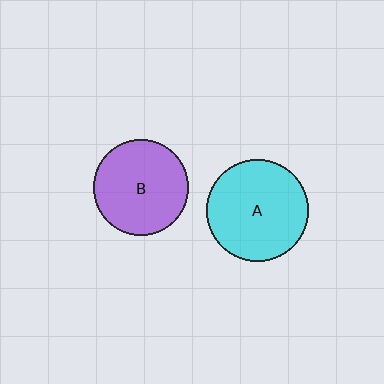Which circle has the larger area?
Circle A (cyan).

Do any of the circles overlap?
No, none of the circles overlap.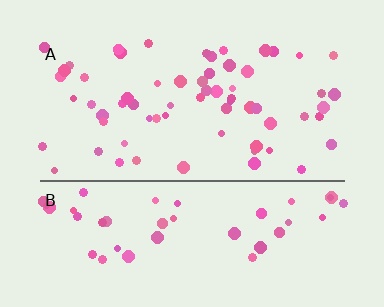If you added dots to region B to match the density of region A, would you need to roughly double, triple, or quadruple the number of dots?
Approximately double.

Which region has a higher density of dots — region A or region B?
A (the top).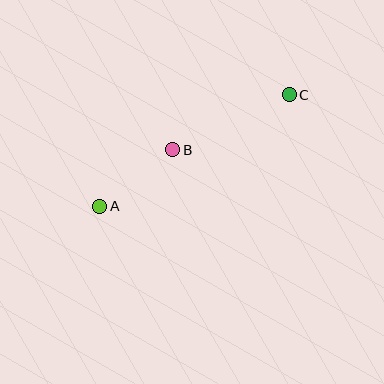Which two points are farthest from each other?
Points A and C are farthest from each other.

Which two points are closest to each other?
Points A and B are closest to each other.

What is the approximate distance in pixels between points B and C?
The distance between B and C is approximately 129 pixels.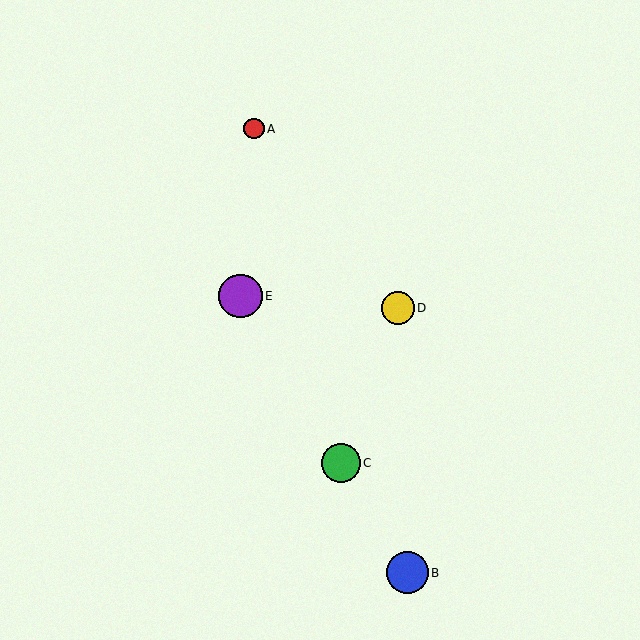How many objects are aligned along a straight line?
3 objects (B, C, E) are aligned along a straight line.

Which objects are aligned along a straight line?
Objects B, C, E are aligned along a straight line.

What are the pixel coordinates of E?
Object E is at (240, 296).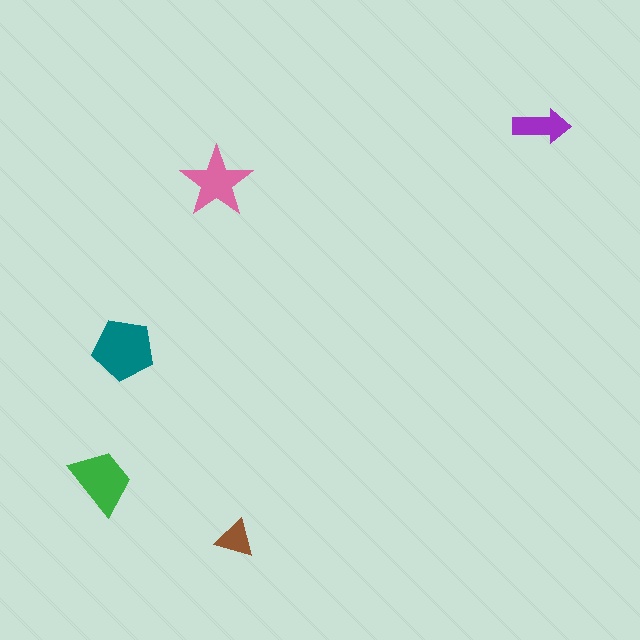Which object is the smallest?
The brown triangle.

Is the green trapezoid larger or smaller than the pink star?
Larger.